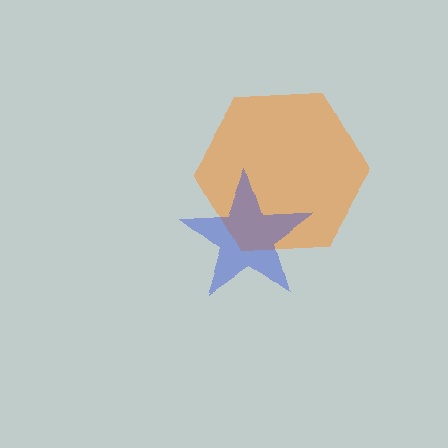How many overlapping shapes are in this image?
There are 2 overlapping shapes in the image.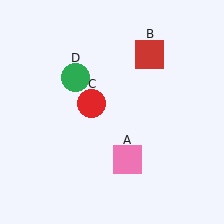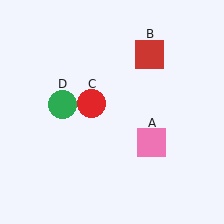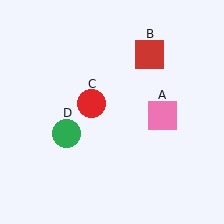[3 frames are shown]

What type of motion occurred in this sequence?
The pink square (object A), green circle (object D) rotated counterclockwise around the center of the scene.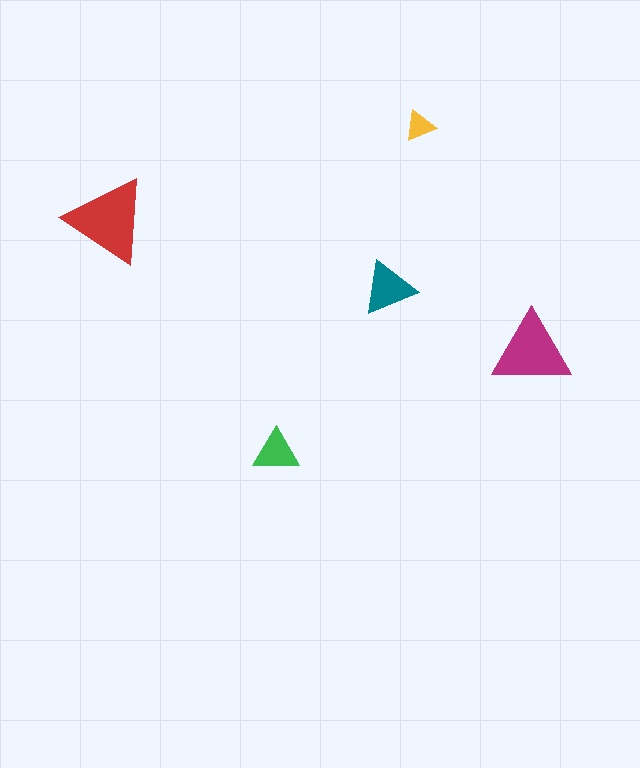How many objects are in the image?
There are 5 objects in the image.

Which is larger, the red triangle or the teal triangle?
The red one.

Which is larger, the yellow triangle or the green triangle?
The green one.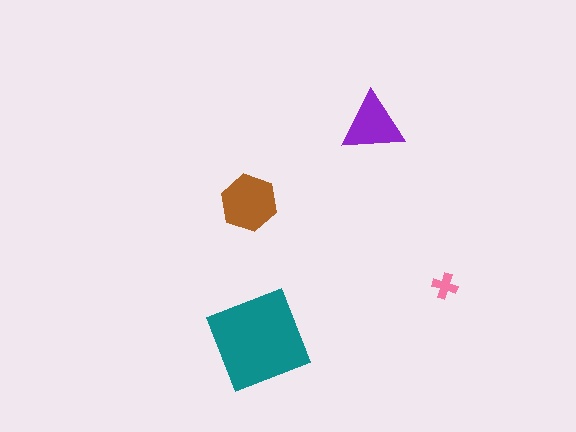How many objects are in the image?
There are 4 objects in the image.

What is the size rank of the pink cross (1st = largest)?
4th.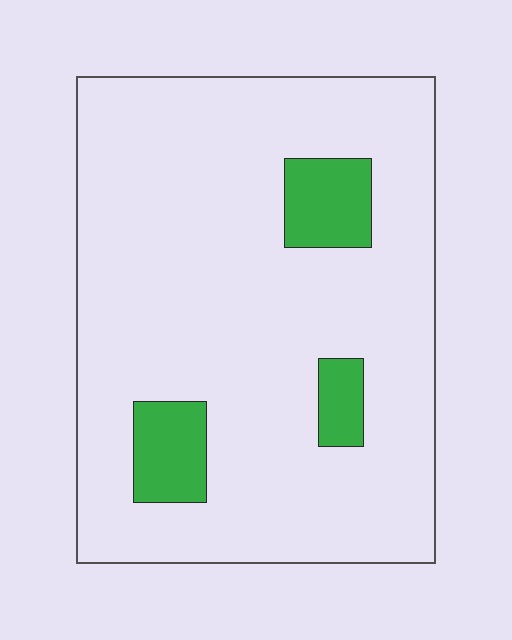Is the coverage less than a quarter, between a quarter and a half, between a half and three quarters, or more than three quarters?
Less than a quarter.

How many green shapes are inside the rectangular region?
3.